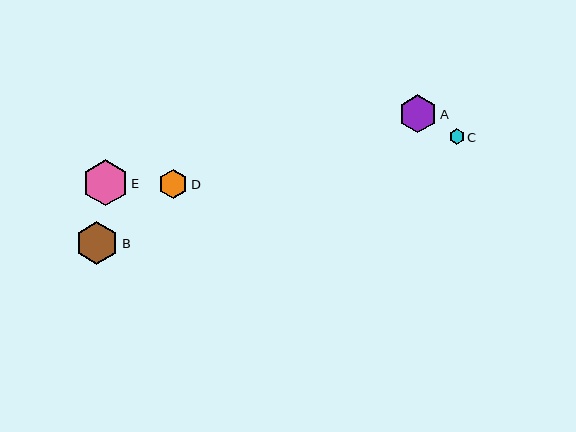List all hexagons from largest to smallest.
From largest to smallest: E, B, A, D, C.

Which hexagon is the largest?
Hexagon E is the largest with a size of approximately 46 pixels.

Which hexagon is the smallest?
Hexagon C is the smallest with a size of approximately 16 pixels.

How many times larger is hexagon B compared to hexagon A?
Hexagon B is approximately 1.2 times the size of hexagon A.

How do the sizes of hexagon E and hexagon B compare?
Hexagon E and hexagon B are approximately the same size.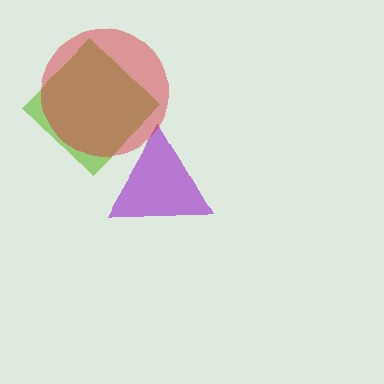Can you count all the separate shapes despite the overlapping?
Yes, there are 3 separate shapes.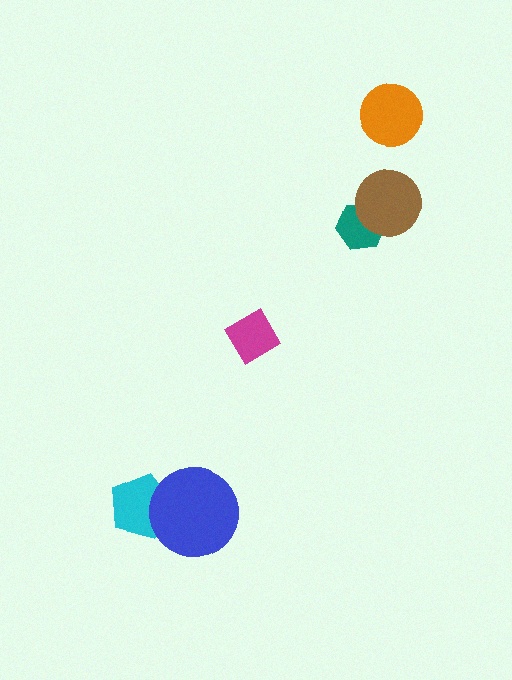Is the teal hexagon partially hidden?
Yes, it is partially covered by another shape.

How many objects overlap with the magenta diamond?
0 objects overlap with the magenta diamond.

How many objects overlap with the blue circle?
1 object overlaps with the blue circle.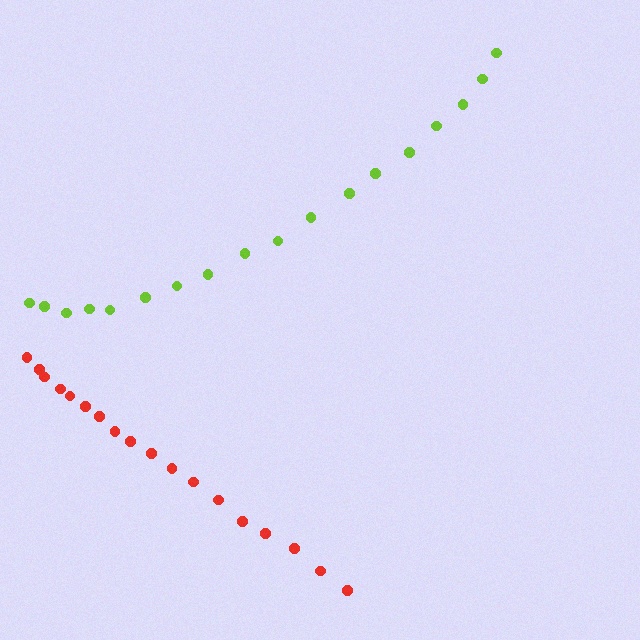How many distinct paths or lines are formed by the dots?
There are 2 distinct paths.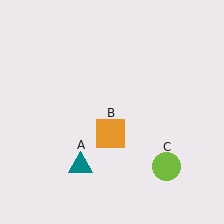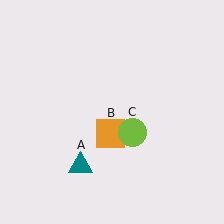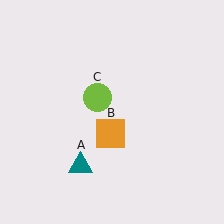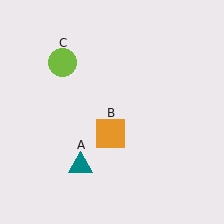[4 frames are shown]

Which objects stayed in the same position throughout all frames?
Teal triangle (object A) and orange square (object B) remained stationary.